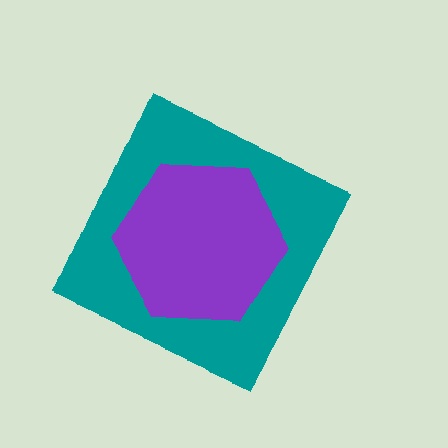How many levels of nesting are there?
2.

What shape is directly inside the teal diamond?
The purple hexagon.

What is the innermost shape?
The purple hexagon.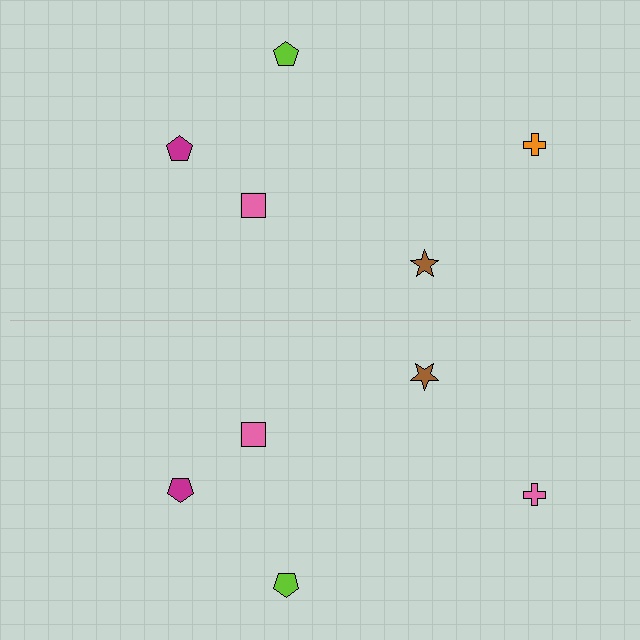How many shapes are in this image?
There are 10 shapes in this image.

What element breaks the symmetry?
The pink cross on the bottom side breaks the symmetry — its mirror counterpart is orange.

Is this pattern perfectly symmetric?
No, the pattern is not perfectly symmetric. The pink cross on the bottom side breaks the symmetry — its mirror counterpart is orange.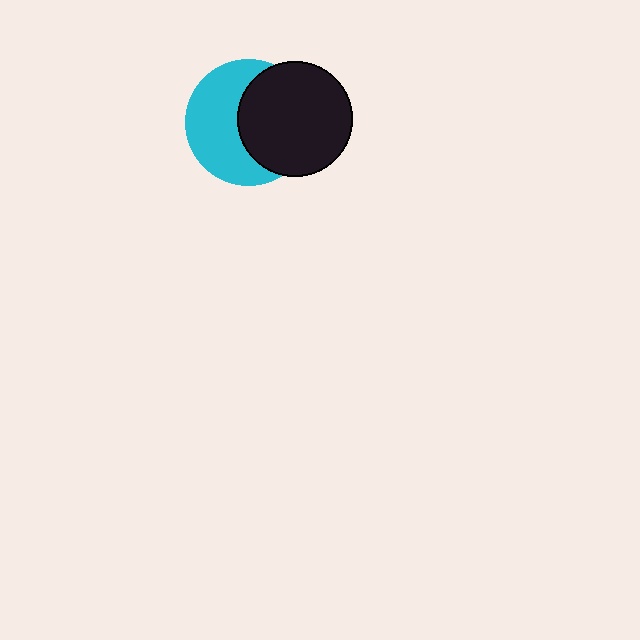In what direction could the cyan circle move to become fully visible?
The cyan circle could move left. That would shift it out from behind the black circle entirely.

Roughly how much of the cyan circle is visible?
About half of it is visible (roughly 52%).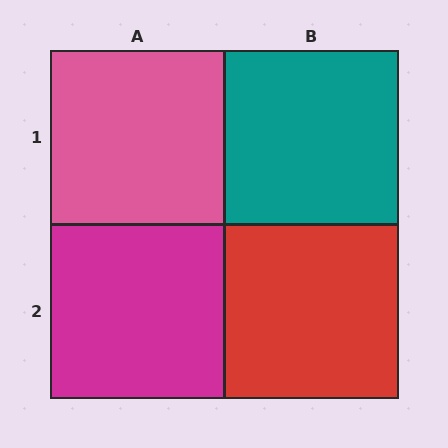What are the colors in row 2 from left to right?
Magenta, red.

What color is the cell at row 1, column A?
Pink.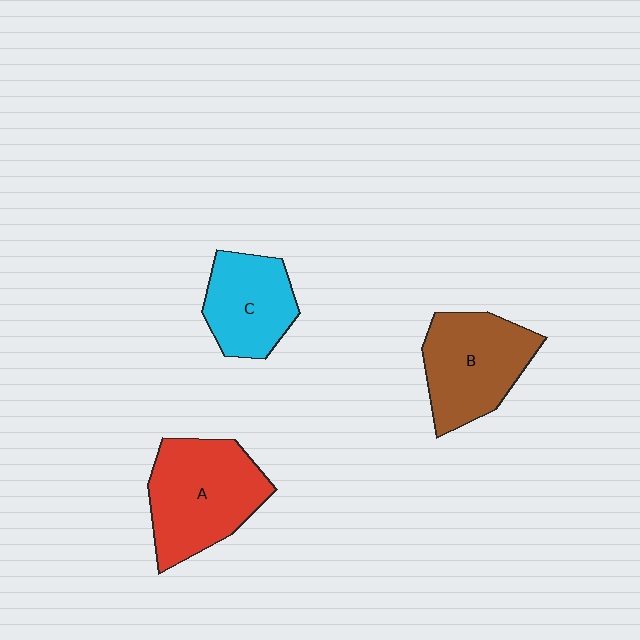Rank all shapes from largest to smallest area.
From largest to smallest: A (red), B (brown), C (cyan).